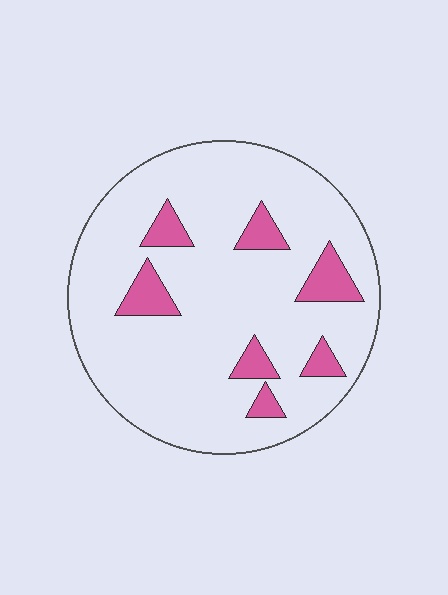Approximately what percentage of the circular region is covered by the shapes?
Approximately 15%.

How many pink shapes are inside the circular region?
7.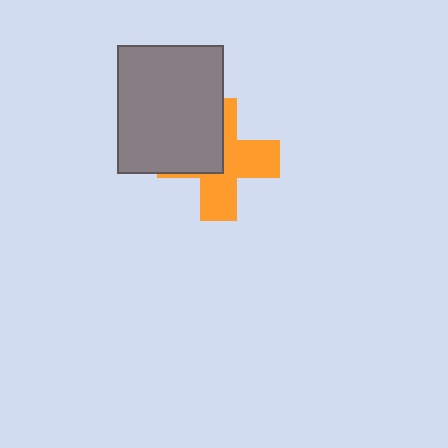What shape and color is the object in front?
The object in front is a gray rectangle.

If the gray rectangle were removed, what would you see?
You would see the complete orange cross.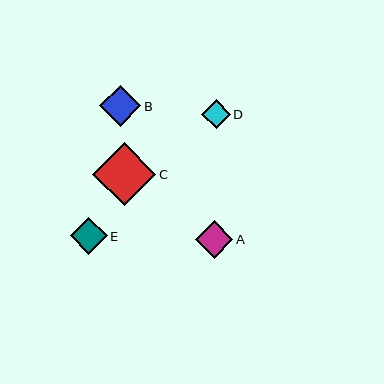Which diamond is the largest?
Diamond C is the largest with a size of approximately 63 pixels.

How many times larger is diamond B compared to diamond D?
Diamond B is approximately 1.4 times the size of diamond D.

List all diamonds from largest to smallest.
From largest to smallest: C, B, A, E, D.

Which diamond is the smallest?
Diamond D is the smallest with a size of approximately 29 pixels.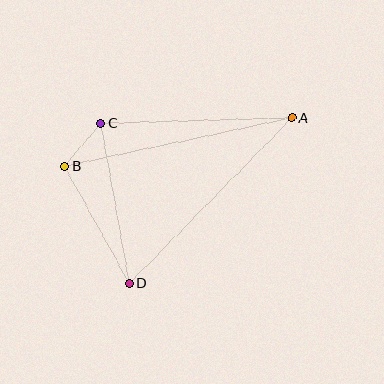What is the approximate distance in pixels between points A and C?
The distance between A and C is approximately 191 pixels.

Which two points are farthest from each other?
Points A and B are farthest from each other.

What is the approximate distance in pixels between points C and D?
The distance between C and D is approximately 162 pixels.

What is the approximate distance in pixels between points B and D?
The distance between B and D is approximately 134 pixels.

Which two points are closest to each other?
Points B and C are closest to each other.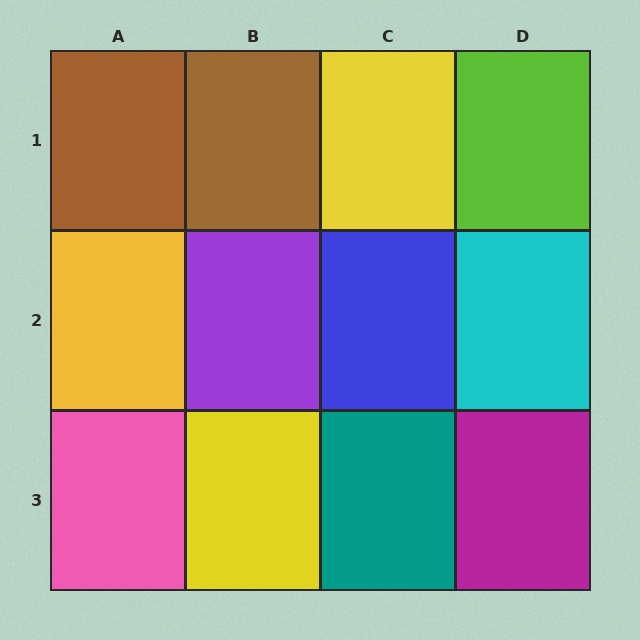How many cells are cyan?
1 cell is cyan.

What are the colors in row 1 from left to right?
Brown, brown, yellow, lime.